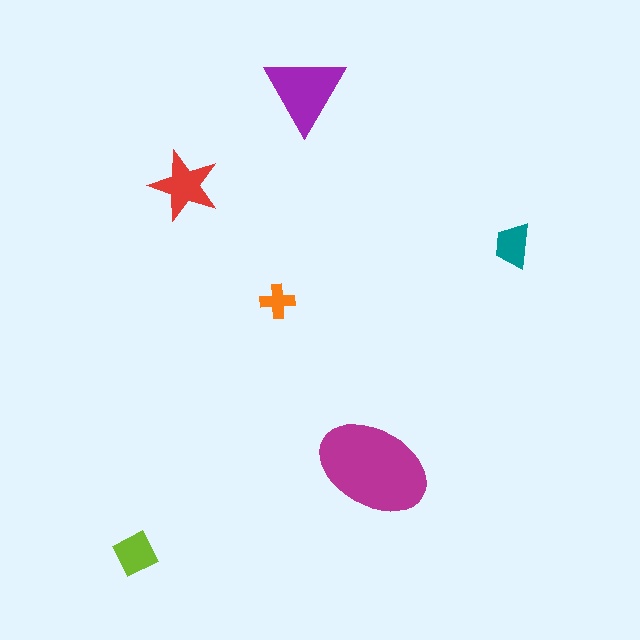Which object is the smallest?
The orange cross.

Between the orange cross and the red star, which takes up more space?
The red star.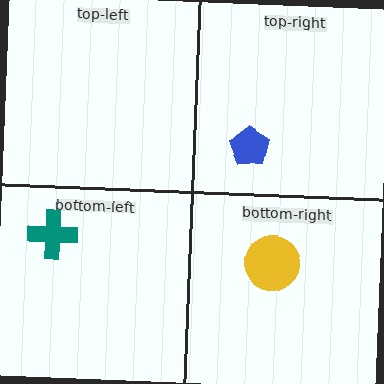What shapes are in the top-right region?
The blue pentagon.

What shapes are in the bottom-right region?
The yellow circle.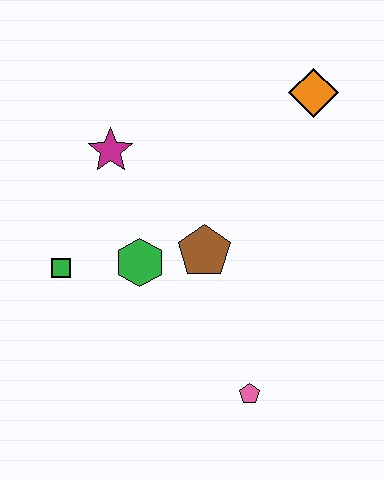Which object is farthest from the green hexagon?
The orange diamond is farthest from the green hexagon.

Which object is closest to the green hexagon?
The brown pentagon is closest to the green hexagon.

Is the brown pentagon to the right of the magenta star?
Yes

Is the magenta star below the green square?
No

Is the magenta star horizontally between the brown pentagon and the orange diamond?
No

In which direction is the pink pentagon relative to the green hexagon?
The pink pentagon is below the green hexagon.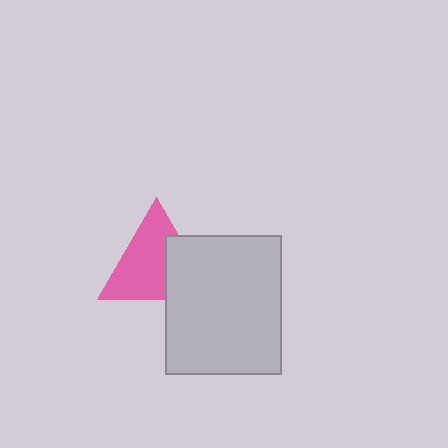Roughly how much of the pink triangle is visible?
Most of it is visible (roughly 67%).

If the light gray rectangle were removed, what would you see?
You would see the complete pink triangle.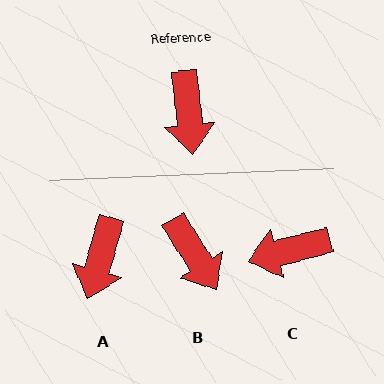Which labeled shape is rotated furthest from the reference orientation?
C, about 81 degrees away.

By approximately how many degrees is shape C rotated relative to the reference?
Approximately 81 degrees clockwise.